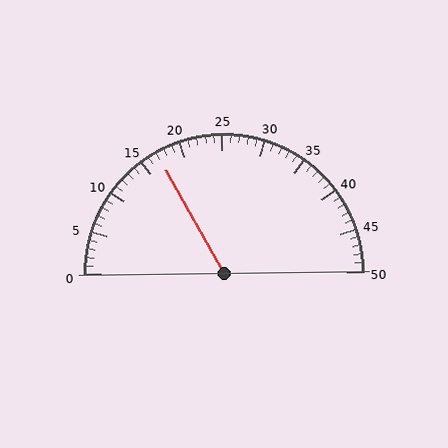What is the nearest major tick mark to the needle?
The nearest major tick mark is 15.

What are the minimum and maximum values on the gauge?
The gauge ranges from 0 to 50.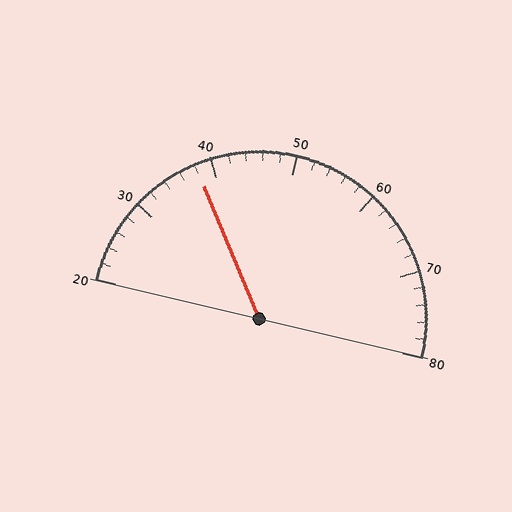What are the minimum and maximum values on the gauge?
The gauge ranges from 20 to 80.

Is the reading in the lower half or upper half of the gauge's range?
The reading is in the lower half of the range (20 to 80).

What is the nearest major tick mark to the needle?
The nearest major tick mark is 40.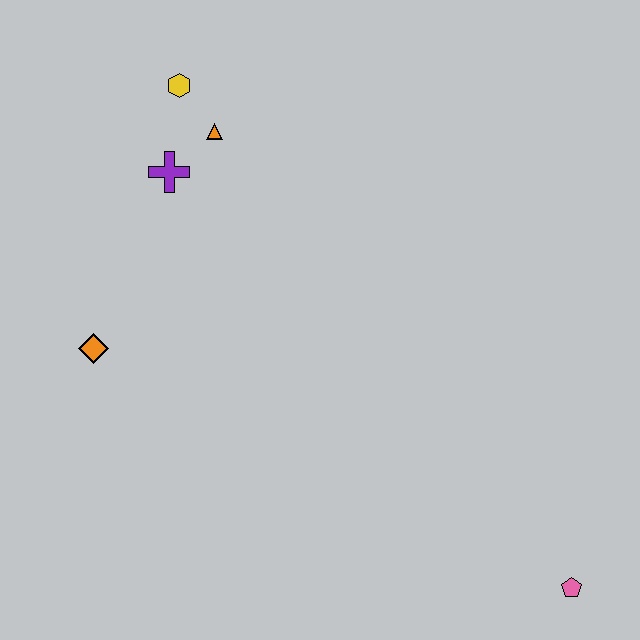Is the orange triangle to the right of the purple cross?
Yes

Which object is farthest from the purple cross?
The pink pentagon is farthest from the purple cross.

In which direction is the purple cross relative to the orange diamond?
The purple cross is above the orange diamond.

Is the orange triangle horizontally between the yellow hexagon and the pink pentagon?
Yes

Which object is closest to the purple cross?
The orange triangle is closest to the purple cross.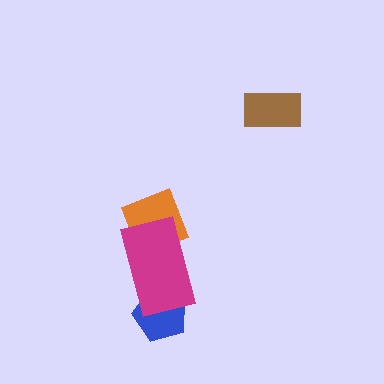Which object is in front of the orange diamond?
The magenta rectangle is in front of the orange diamond.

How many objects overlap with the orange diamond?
1 object overlaps with the orange diamond.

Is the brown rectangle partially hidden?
No, no other shape covers it.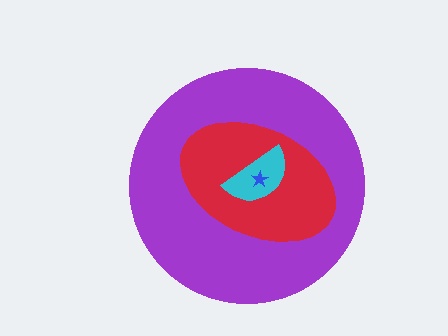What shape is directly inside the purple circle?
The red ellipse.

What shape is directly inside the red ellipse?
The cyan semicircle.